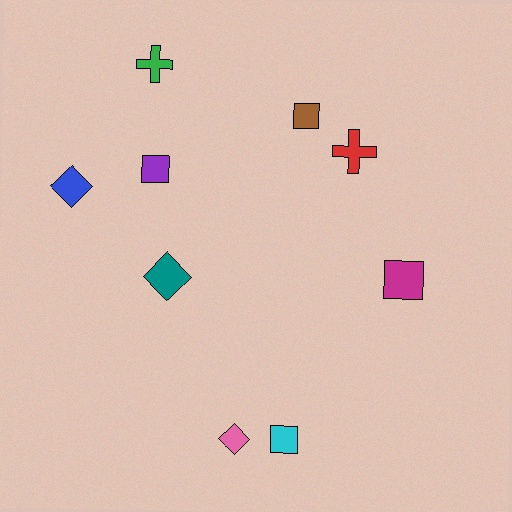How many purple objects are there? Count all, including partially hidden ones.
There is 1 purple object.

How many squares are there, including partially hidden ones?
There are 4 squares.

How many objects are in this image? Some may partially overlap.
There are 9 objects.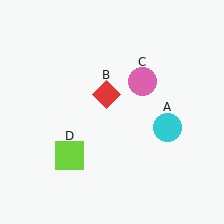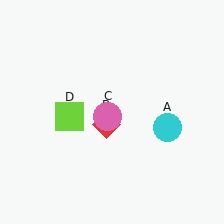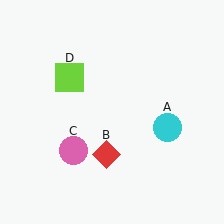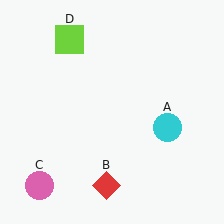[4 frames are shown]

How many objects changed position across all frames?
3 objects changed position: red diamond (object B), pink circle (object C), lime square (object D).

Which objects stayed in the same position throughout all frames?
Cyan circle (object A) remained stationary.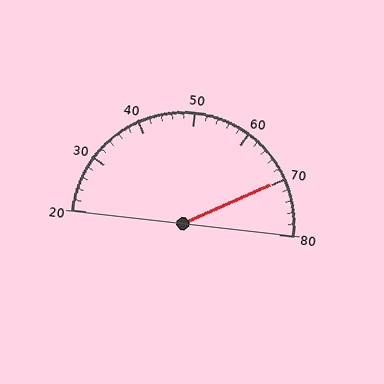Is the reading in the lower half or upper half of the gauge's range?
The reading is in the upper half of the range (20 to 80).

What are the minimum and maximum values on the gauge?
The gauge ranges from 20 to 80.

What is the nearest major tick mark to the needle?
The nearest major tick mark is 70.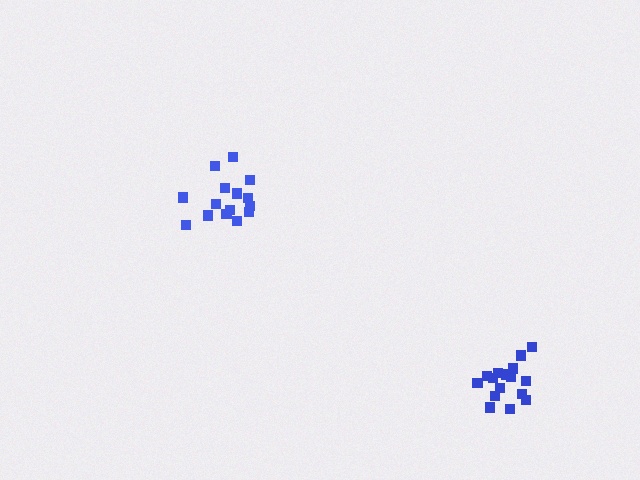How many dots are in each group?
Group 1: 15 dots, Group 2: 16 dots (31 total).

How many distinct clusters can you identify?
There are 2 distinct clusters.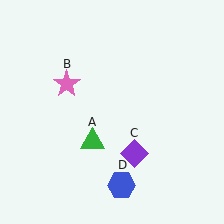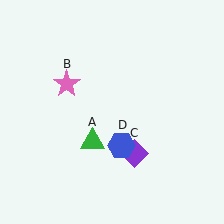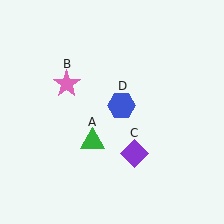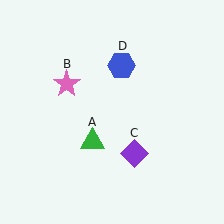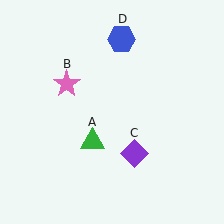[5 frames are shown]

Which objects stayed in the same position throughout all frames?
Green triangle (object A) and pink star (object B) and purple diamond (object C) remained stationary.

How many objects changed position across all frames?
1 object changed position: blue hexagon (object D).